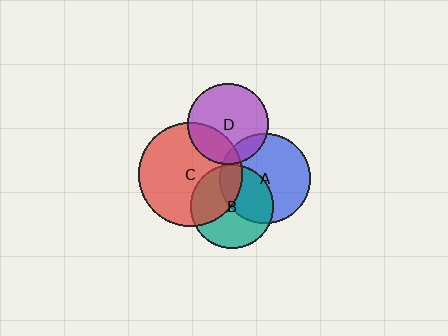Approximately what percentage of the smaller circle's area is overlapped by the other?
Approximately 15%.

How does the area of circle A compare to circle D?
Approximately 1.3 times.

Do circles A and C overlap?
Yes.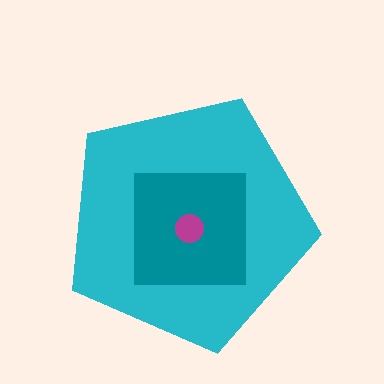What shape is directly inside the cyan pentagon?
The teal square.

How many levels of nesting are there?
3.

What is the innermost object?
The magenta circle.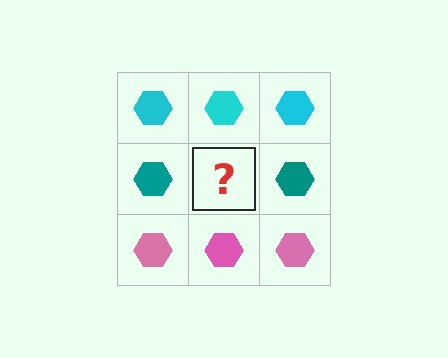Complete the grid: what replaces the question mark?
The question mark should be replaced with a teal hexagon.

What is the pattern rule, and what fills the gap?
The rule is that each row has a consistent color. The gap should be filled with a teal hexagon.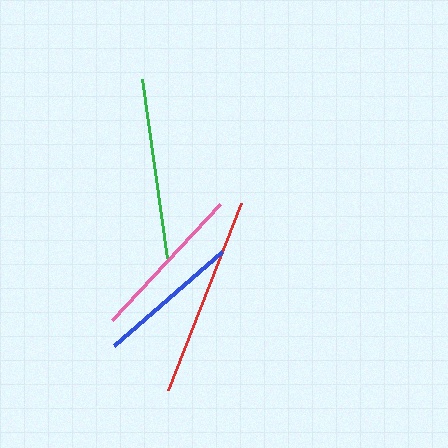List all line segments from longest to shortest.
From longest to shortest: red, green, pink, blue.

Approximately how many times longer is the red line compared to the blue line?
The red line is approximately 1.4 times the length of the blue line.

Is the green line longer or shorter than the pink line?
The green line is longer than the pink line.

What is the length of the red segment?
The red segment is approximately 201 pixels long.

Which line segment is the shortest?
The blue line is the shortest at approximately 143 pixels.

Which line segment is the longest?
The red line is the longest at approximately 201 pixels.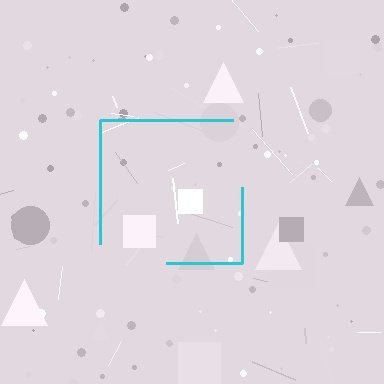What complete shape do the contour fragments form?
The contour fragments form a square.